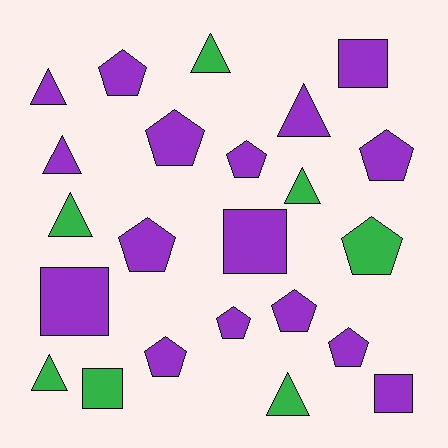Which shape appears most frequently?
Pentagon, with 10 objects.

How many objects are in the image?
There are 23 objects.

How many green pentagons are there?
There is 1 green pentagon.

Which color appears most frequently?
Purple, with 16 objects.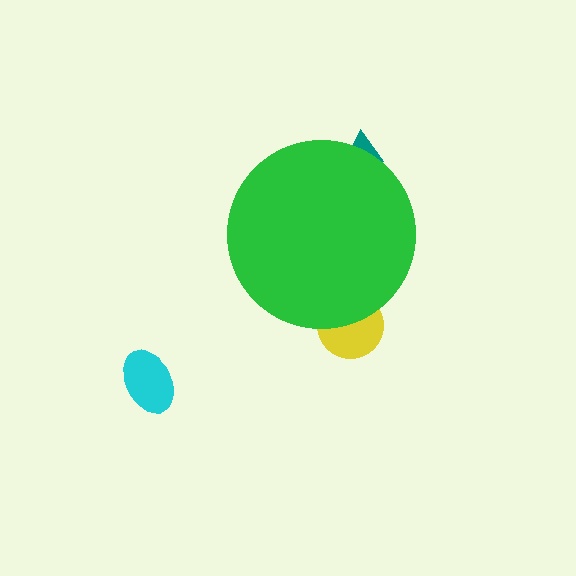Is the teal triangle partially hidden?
Yes, the teal triangle is partially hidden behind the green circle.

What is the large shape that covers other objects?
A green circle.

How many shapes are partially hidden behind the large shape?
2 shapes are partially hidden.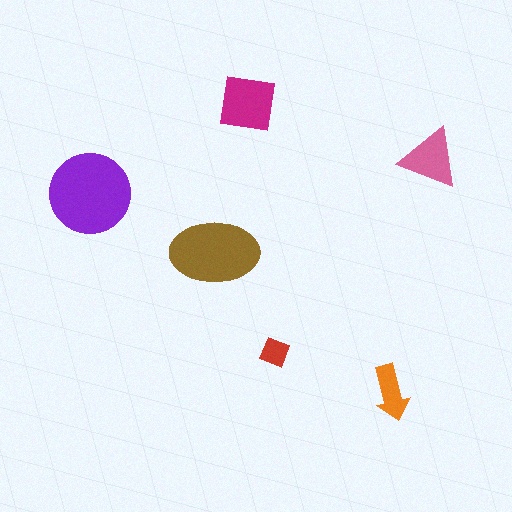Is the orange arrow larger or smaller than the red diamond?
Larger.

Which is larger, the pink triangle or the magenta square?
The magenta square.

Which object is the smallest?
The red diamond.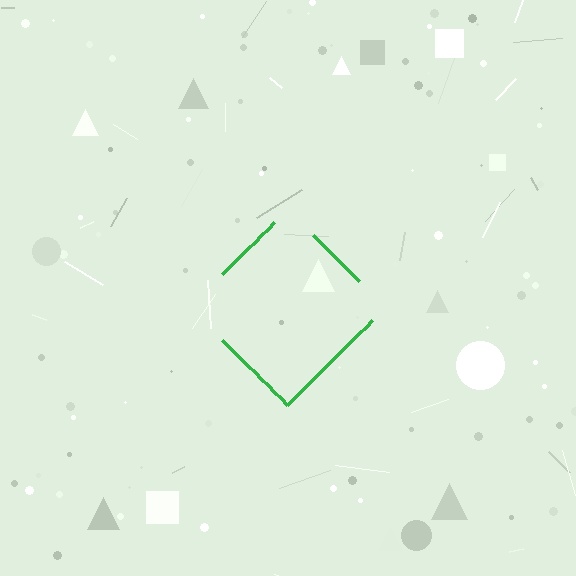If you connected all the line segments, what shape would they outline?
They would outline a diamond.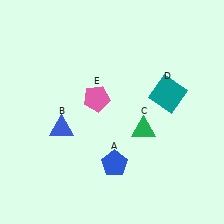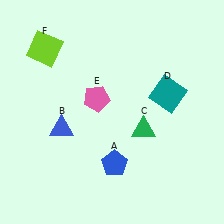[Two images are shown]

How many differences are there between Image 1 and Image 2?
There is 1 difference between the two images.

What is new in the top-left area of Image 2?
A lime square (F) was added in the top-left area of Image 2.